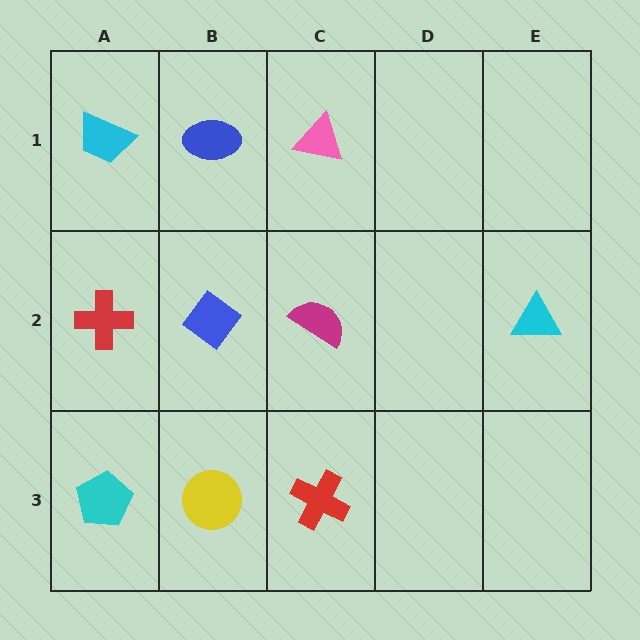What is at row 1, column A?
A cyan trapezoid.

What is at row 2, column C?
A magenta semicircle.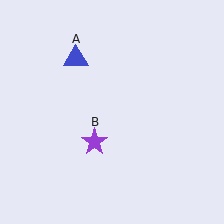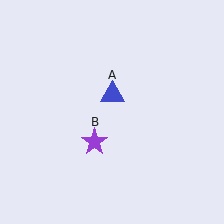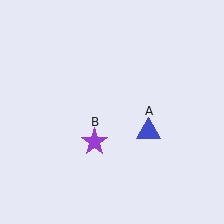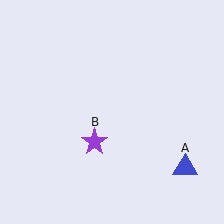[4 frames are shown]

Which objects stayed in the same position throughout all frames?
Purple star (object B) remained stationary.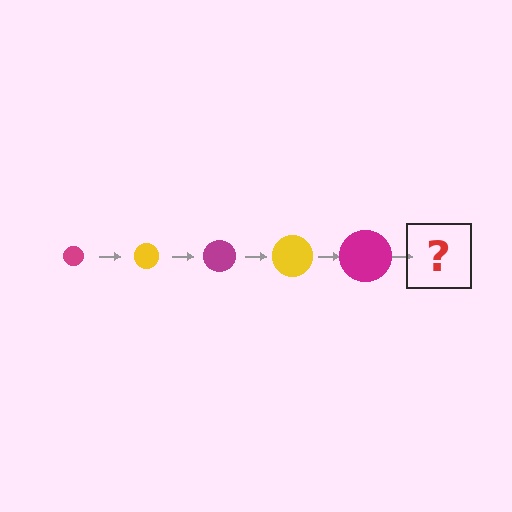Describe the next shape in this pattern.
It should be a yellow circle, larger than the previous one.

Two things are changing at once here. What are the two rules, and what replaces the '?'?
The two rules are that the circle grows larger each step and the color cycles through magenta and yellow. The '?' should be a yellow circle, larger than the previous one.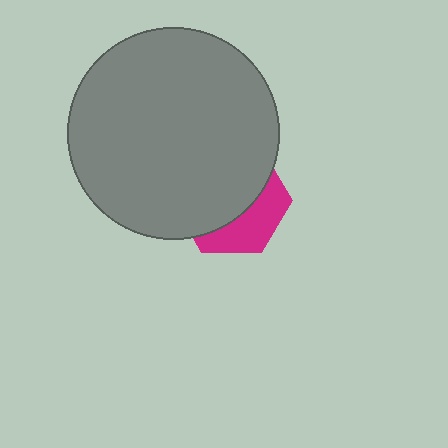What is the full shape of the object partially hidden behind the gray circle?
The partially hidden object is a magenta hexagon.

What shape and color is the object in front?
The object in front is a gray circle.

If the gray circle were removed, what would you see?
You would see the complete magenta hexagon.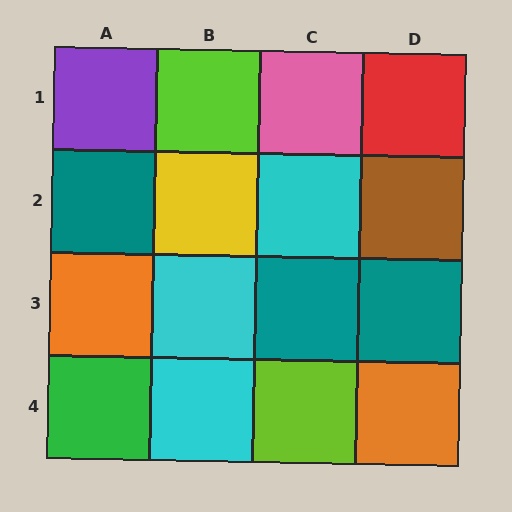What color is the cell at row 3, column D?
Teal.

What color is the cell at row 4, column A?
Green.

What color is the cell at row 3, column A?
Orange.